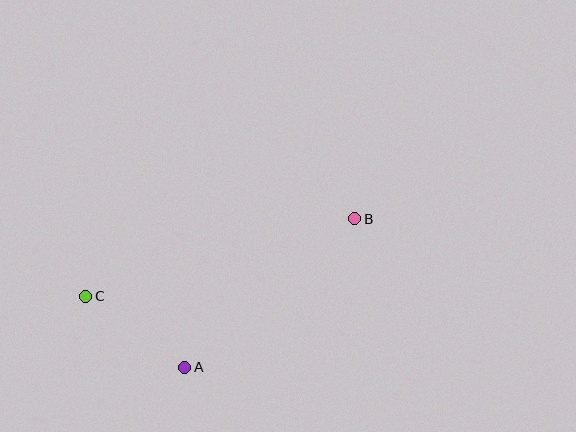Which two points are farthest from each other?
Points B and C are farthest from each other.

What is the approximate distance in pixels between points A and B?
The distance between A and B is approximately 226 pixels.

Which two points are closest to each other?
Points A and C are closest to each other.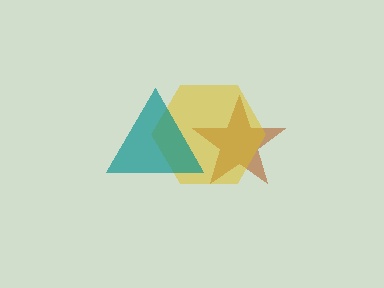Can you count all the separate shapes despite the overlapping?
Yes, there are 3 separate shapes.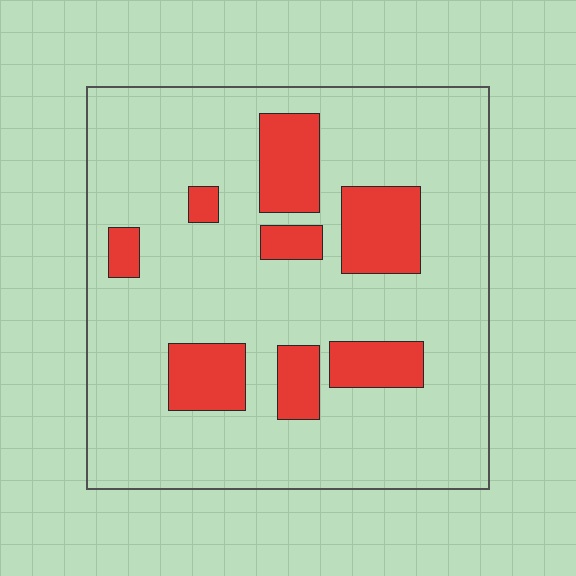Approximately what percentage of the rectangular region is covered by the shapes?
Approximately 20%.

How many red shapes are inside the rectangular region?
8.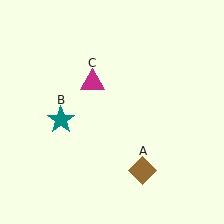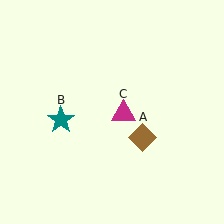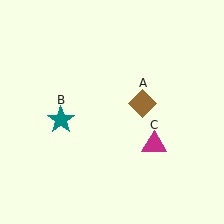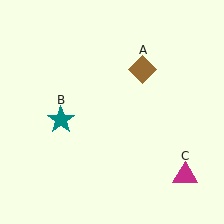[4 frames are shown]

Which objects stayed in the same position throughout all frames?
Teal star (object B) remained stationary.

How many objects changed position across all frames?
2 objects changed position: brown diamond (object A), magenta triangle (object C).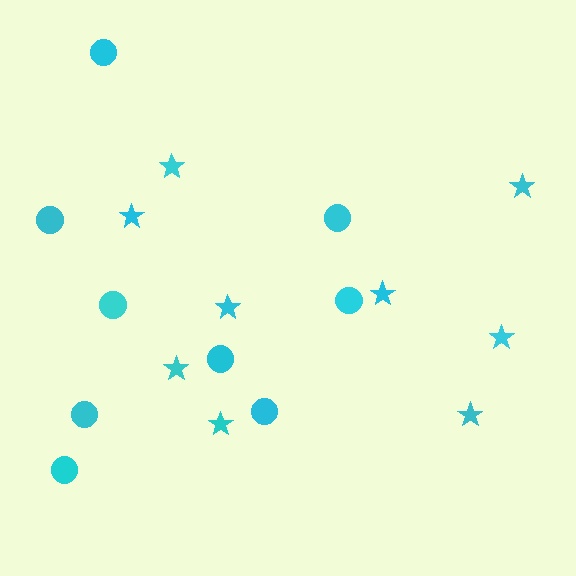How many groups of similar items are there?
There are 2 groups: one group of stars (9) and one group of circles (9).